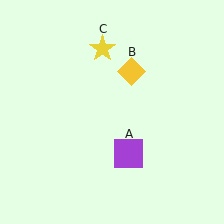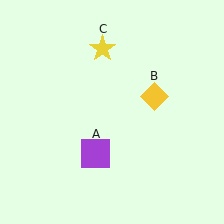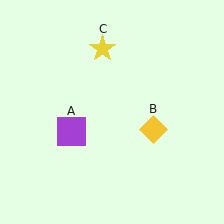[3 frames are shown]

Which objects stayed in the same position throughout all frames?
Yellow star (object C) remained stationary.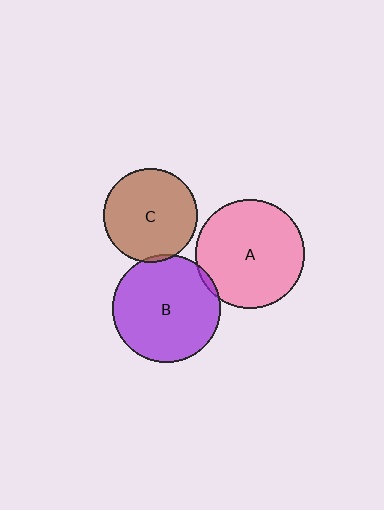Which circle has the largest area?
Circle A (pink).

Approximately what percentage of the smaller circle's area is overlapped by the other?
Approximately 5%.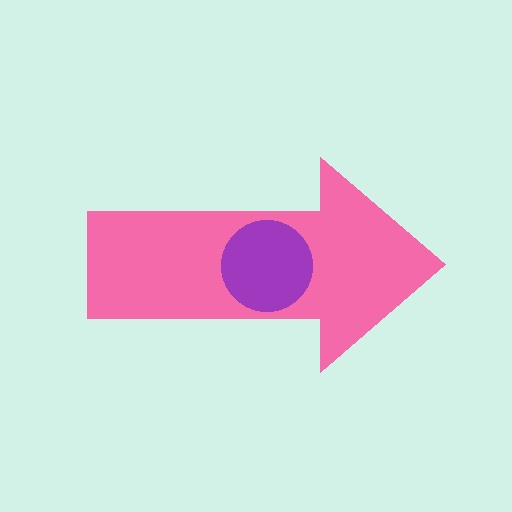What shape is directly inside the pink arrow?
The purple circle.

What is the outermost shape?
The pink arrow.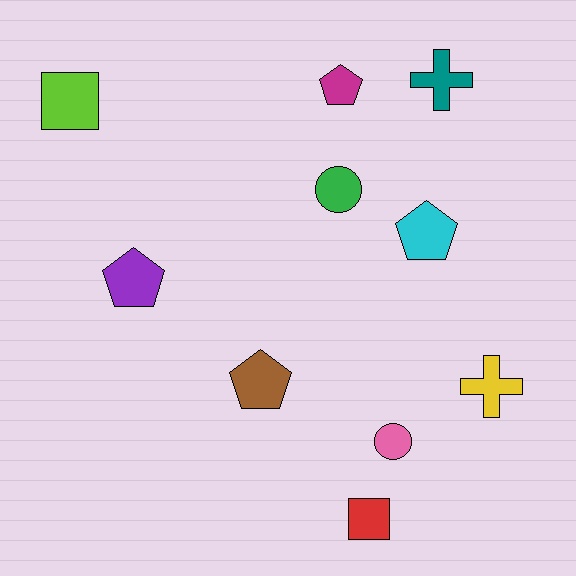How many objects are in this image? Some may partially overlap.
There are 10 objects.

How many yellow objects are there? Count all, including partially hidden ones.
There is 1 yellow object.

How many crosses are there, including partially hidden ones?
There are 2 crosses.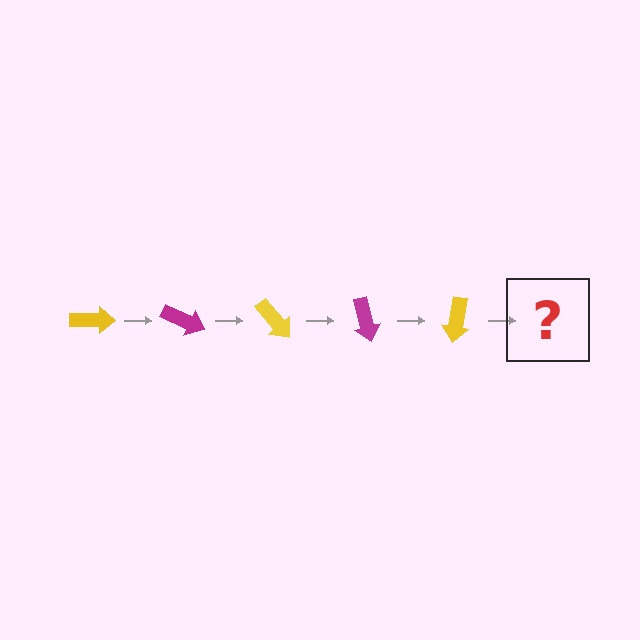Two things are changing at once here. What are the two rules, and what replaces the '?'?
The two rules are that it rotates 25 degrees each step and the color cycles through yellow and magenta. The '?' should be a magenta arrow, rotated 125 degrees from the start.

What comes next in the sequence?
The next element should be a magenta arrow, rotated 125 degrees from the start.